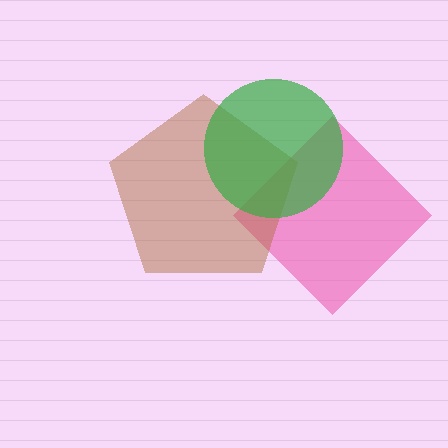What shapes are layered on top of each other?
The layered shapes are: a pink diamond, a brown pentagon, a green circle.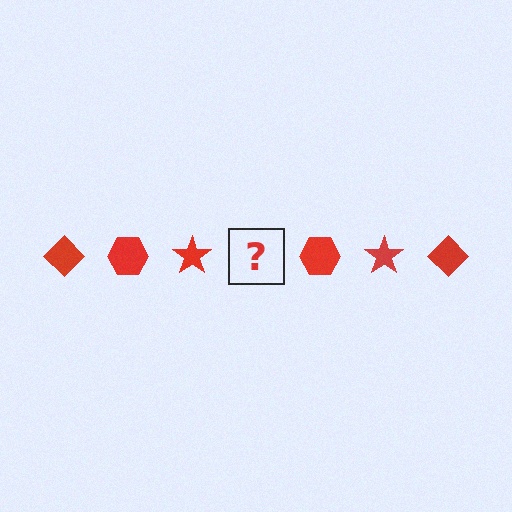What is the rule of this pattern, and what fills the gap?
The rule is that the pattern cycles through diamond, hexagon, star shapes in red. The gap should be filled with a red diamond.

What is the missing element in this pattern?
The missing element is a red diamond.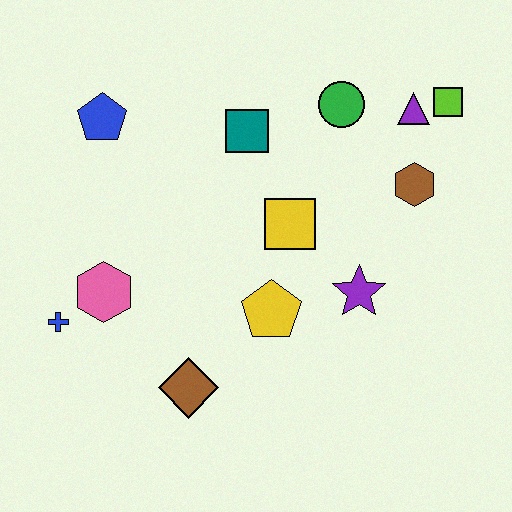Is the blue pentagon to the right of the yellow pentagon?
No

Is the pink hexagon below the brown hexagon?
Yes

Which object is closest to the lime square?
The purple triangle is closest to the lime square.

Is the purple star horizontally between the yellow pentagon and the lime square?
Yes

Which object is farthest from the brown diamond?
The lime square is farthest from the brown diamond.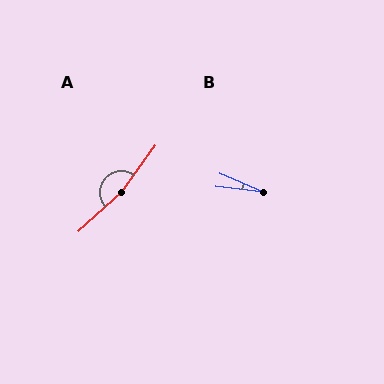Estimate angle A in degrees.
Approximately 168 degrees.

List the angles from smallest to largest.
B (16°), A (168°).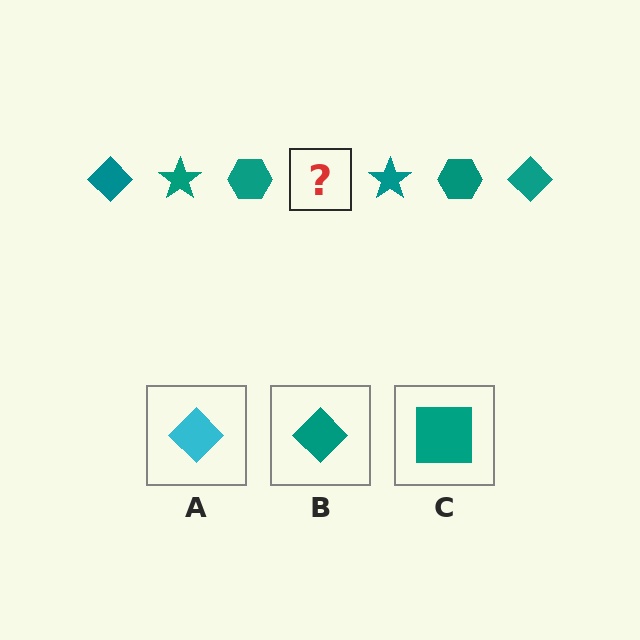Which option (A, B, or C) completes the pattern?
B.